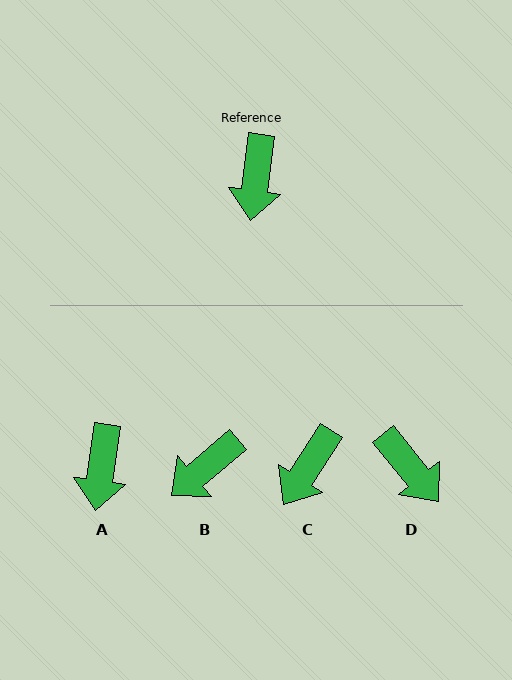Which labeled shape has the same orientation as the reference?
A.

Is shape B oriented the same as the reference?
No, it is off by about 42 degrees.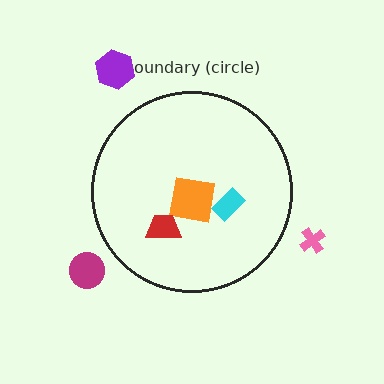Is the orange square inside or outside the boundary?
Inside.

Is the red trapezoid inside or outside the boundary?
Inside.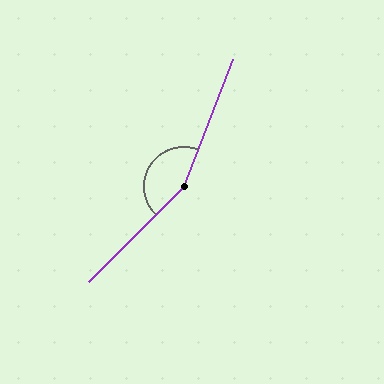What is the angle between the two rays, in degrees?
Approximately 156 degrees.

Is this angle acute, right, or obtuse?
It is obtuse.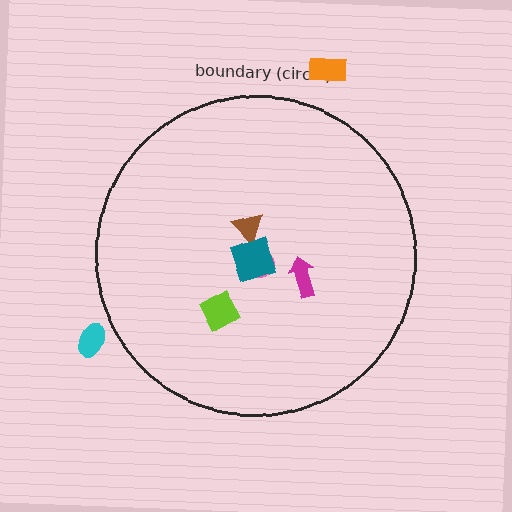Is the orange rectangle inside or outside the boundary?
Outside.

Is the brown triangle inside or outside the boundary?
Inside.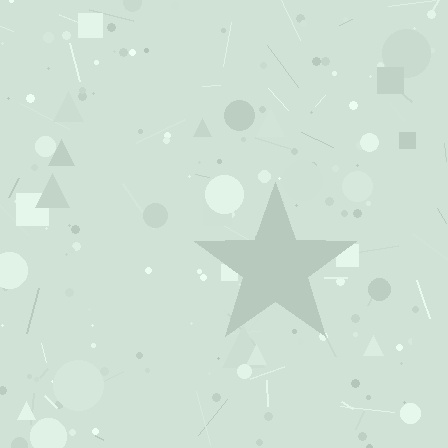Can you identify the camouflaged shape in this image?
The camouflaged shape is a star.